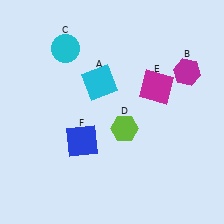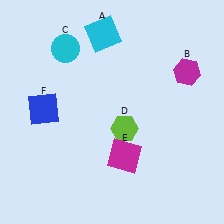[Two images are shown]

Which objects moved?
The objects that moved are: the cyan square (A), the magenta square (E), the blue square (F).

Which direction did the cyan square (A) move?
The cyan square (A) moved up.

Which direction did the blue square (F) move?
The blue square (F) moved left.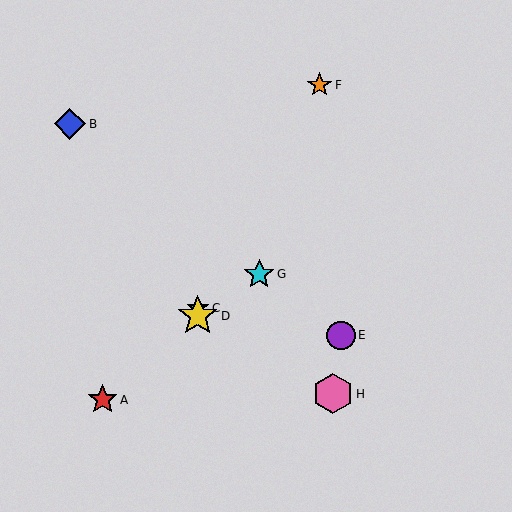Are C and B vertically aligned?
No, C is at x≈198 and B is at x≈70.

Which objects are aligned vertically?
Objects C, D are aligned vertically.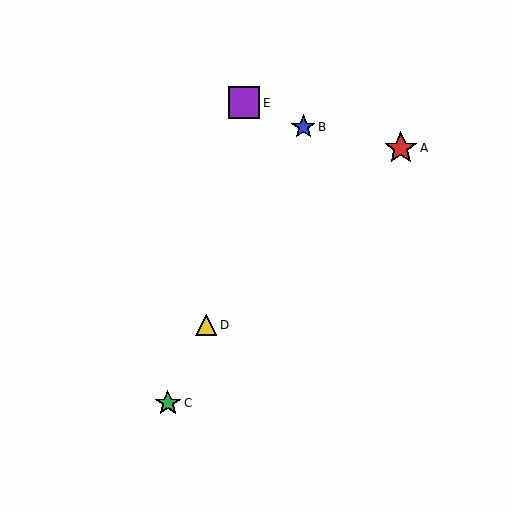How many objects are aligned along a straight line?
3 objects (B, C, D) are aligned along a straight line.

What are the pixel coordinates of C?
Object C is at (168, 403).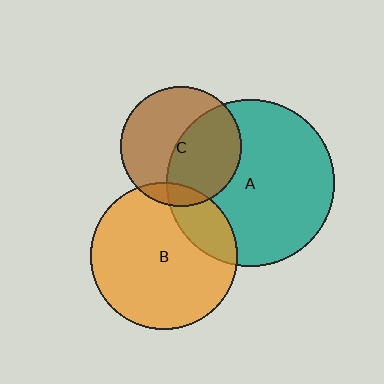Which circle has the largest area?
Circle A (teal).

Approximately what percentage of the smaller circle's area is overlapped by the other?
Approximately 10%.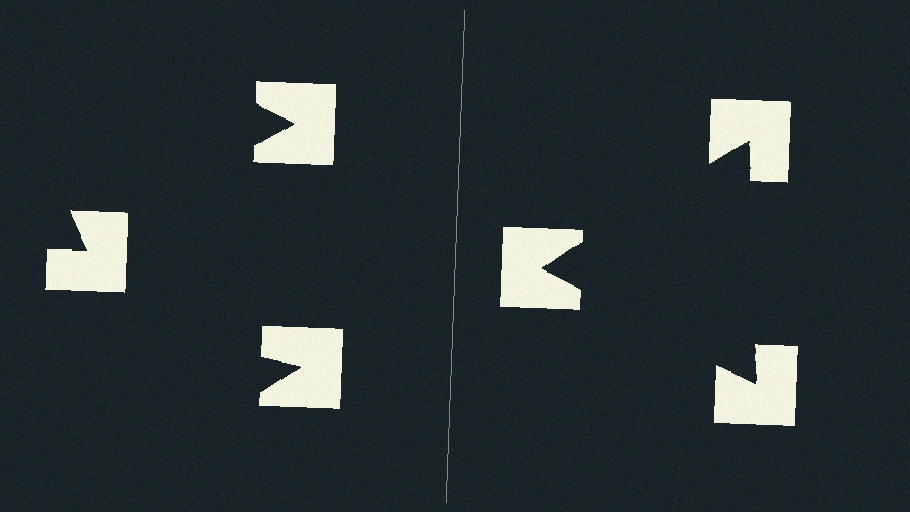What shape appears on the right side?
An illusory triangle.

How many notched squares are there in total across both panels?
6 — 3 on each side.